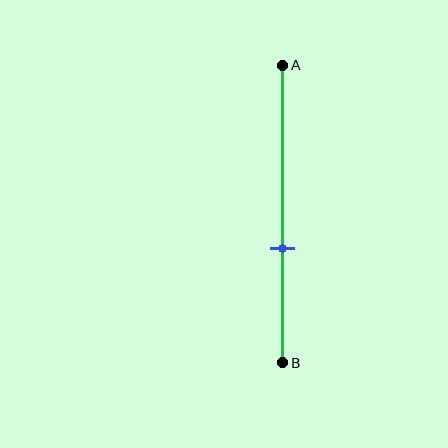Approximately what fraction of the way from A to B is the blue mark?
The blue mark is approximately 60% of the way from A to B.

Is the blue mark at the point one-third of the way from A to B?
No, the mark is at about 60% from A, not at the 33% one-third point.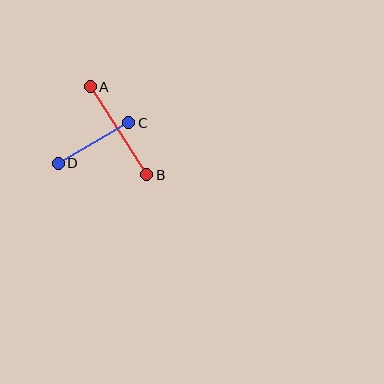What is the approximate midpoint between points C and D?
The midpoint is at approximately (93, 143) pixels.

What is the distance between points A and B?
The distance is approximately 105 pixels.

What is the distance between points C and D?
The distance is approximately 81 pixels.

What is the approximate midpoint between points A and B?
The midpoint is at approximately (119, 131) pixels.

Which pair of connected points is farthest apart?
Points A and B are farthest apart.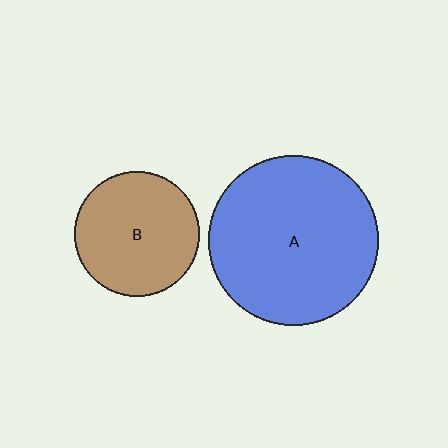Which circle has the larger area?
Circle A (blue).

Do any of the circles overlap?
No, none of the circles overlap.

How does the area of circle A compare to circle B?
Approximately 1.9 times.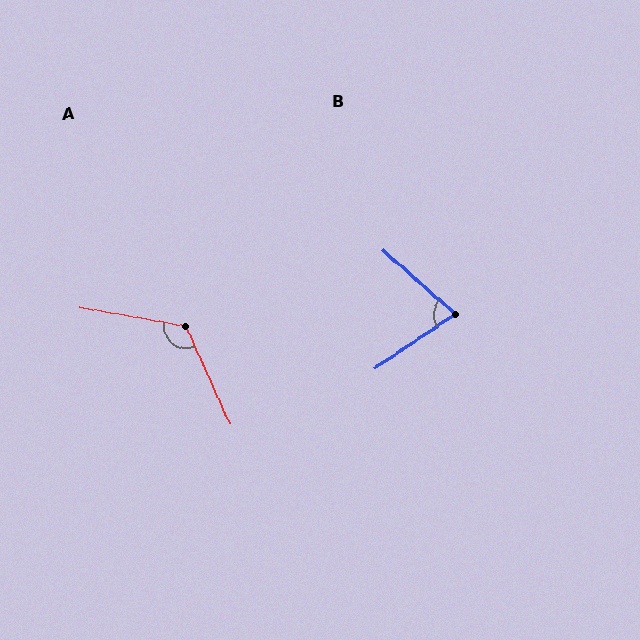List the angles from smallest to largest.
B (75°), A (124°).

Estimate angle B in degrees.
Approximately 75 degrees.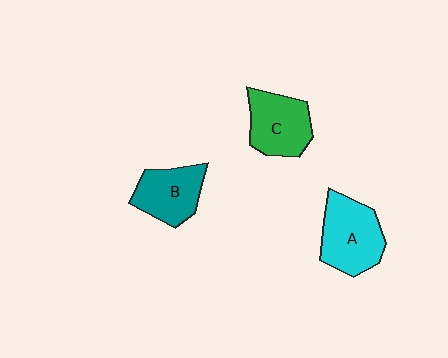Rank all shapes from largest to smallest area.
From largest to smallest: A (cyan), C (green), B (teal).